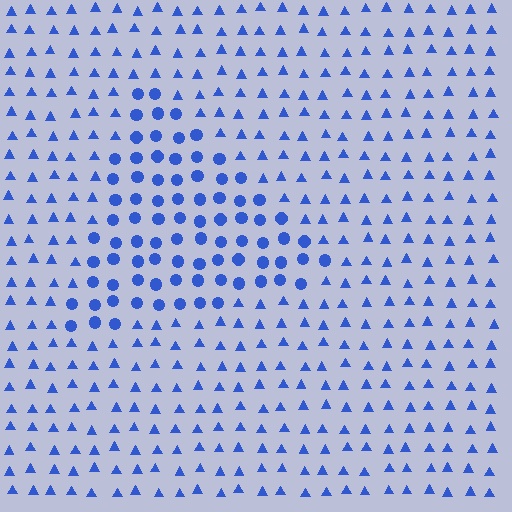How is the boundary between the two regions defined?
The boundary is defined by a change in element shape: circles inside vs. triangles outside. All elements share the same color and spacing.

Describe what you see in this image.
The image is filled with small blue elements arranged in a uniform grid. A triangle-shaped region contains circles, while the surrounding area contains triangles. The boundary is defined purely by the change in element shape.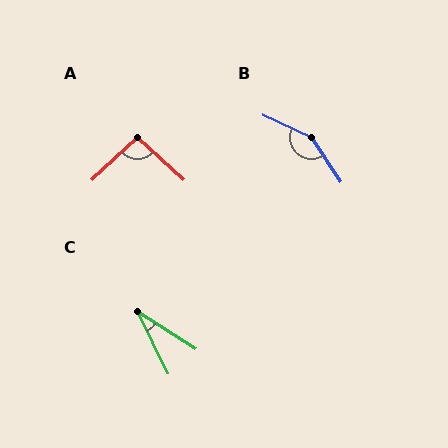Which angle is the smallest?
C, at approximately 31 degrees.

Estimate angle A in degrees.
Approximately 94 degrees.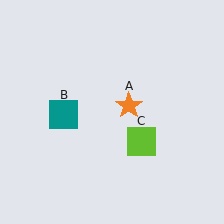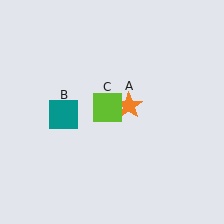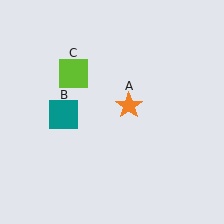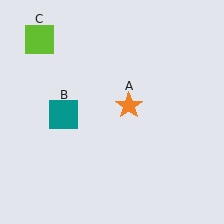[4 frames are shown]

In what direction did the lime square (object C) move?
The lime square (object C) moved up and to the left.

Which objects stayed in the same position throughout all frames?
Orange star (object A) and teal square (object B) remained stationary.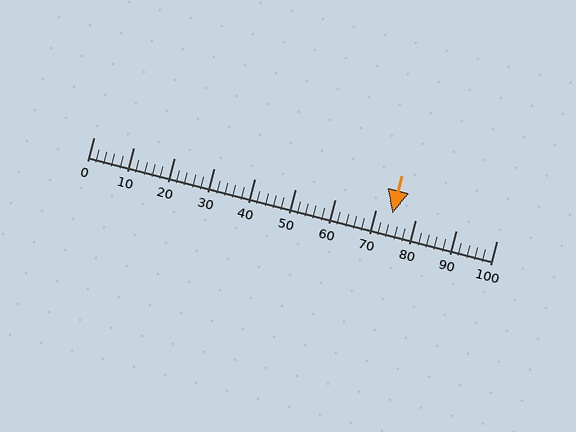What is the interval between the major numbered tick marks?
The major tick marks are spaced 10 units apart.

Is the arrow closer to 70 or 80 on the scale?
The arrow is closer to 70.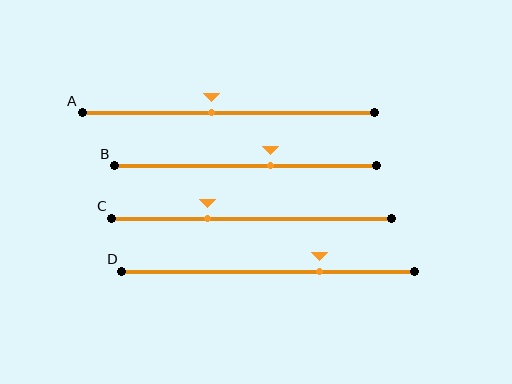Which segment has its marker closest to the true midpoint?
Segment A has its marker closest to the true midpoint.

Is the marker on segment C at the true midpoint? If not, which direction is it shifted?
No, the marker on segment C is shifted to the left by about 16% of the segment length.